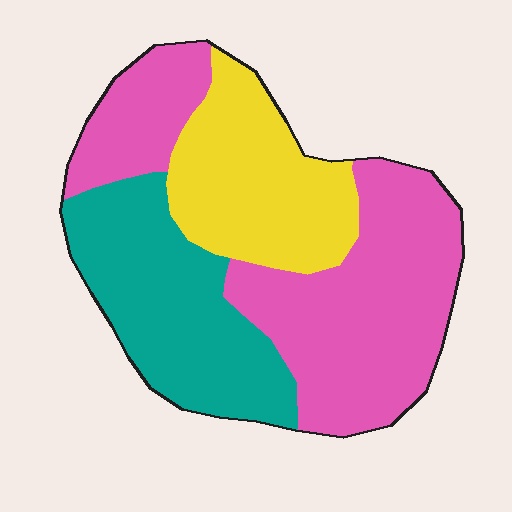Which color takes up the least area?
Yellow, at roughly 25%.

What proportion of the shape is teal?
Teal takes up about one quarter (1/4) of the shape.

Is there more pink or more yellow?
Pink.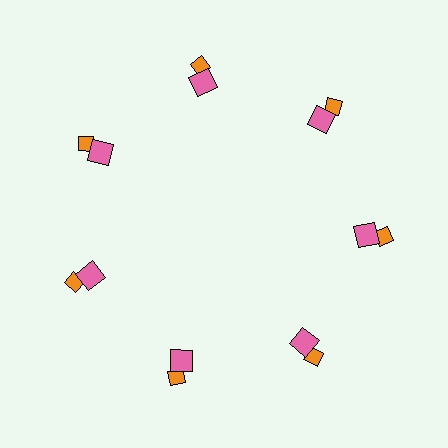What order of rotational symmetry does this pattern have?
This pattern has 7-fold rotational symmetry.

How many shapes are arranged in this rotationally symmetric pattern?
There are 14 shapes, arranged in 7 groups of 2.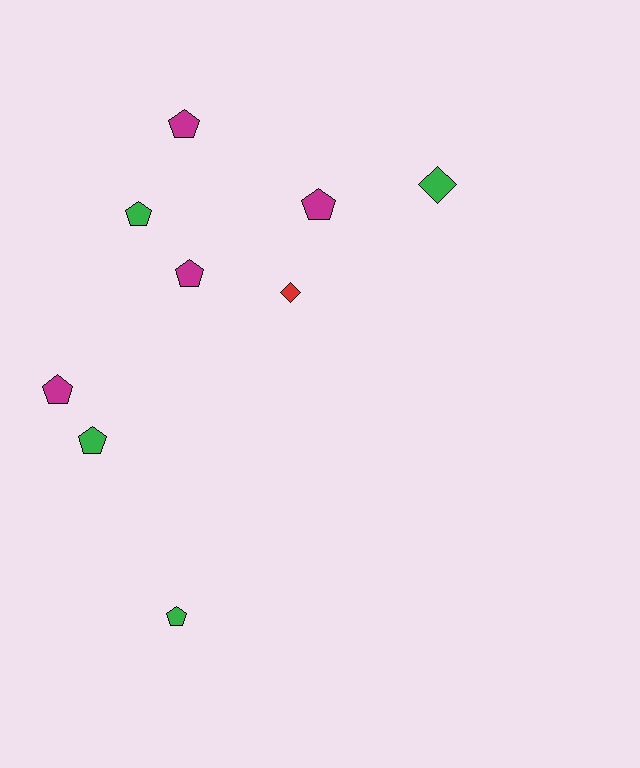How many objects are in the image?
There are 9 objects.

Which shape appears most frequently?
Pentagon, with 7 objects.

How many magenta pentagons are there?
There are 4 magenta pentagons.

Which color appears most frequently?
Green, with 4 objects.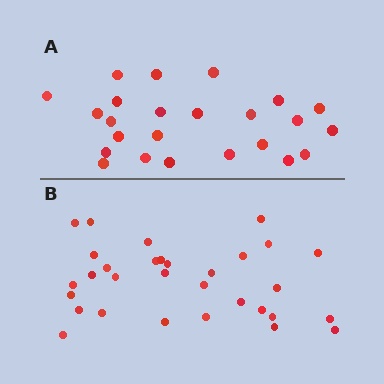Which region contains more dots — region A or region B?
Region B (the bottom region) has more dots.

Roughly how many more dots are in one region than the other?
Region B has roughly 8 or so more dots than region A.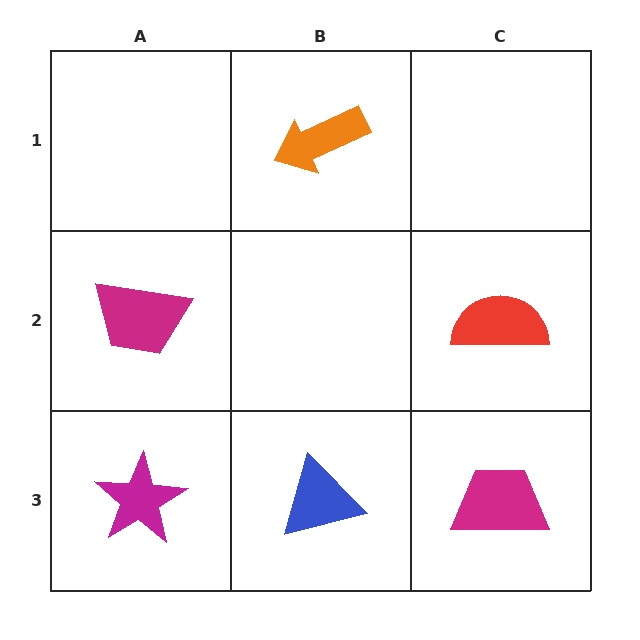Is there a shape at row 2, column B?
No, that cell is empty.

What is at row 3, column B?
A blue triangle.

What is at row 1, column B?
An orange arrow.